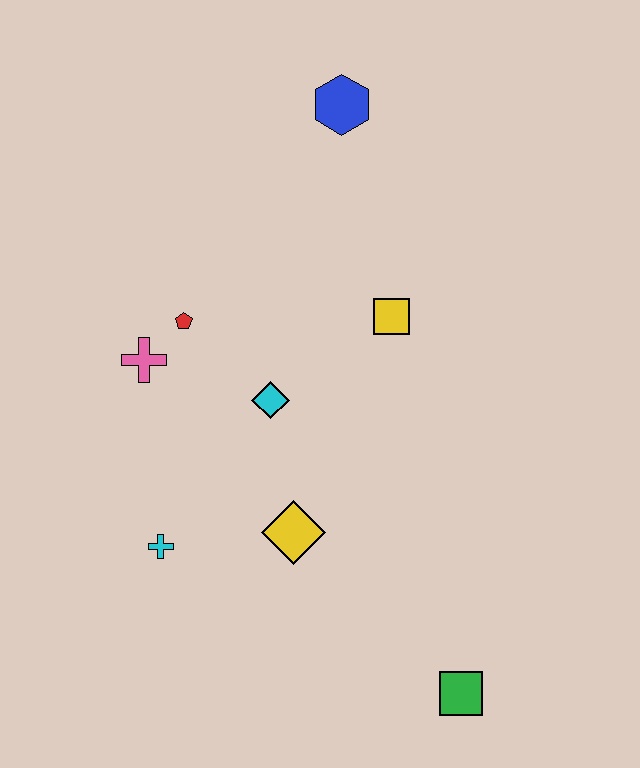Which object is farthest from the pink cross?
The green square is farthest from the pink cross.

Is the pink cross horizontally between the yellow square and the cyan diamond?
No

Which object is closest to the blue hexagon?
The yellow square is closest to the blue hexagon.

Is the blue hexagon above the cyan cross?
Yes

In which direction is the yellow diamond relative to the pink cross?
The yellow diamond is below the pink cross.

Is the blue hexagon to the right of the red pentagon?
Yes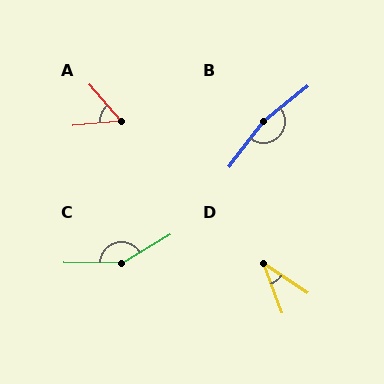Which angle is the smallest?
D, at approximately 36 degrees.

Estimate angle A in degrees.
Approximately 55 degrees.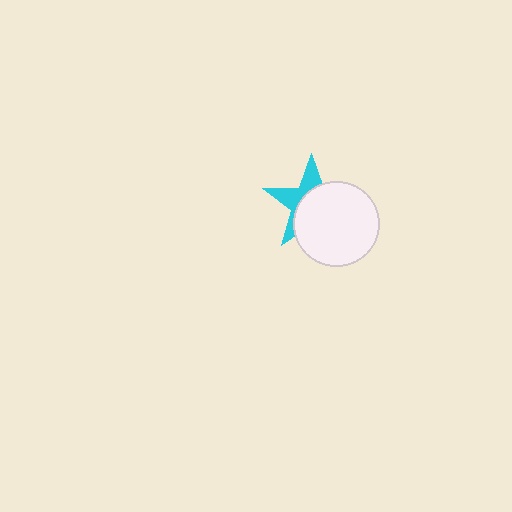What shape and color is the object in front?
The object in front is a white circle.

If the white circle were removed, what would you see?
You would see the complete cyan star.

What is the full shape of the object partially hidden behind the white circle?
The partially hidden object is a cyan star.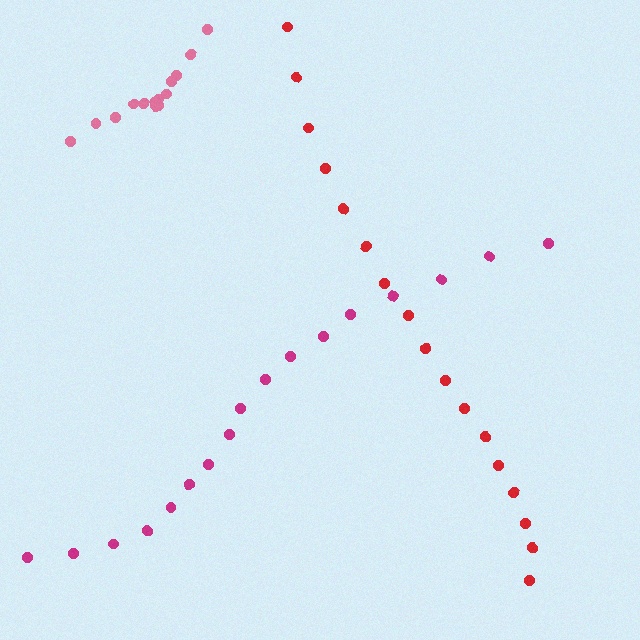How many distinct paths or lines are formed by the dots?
There are 3 distinct paths.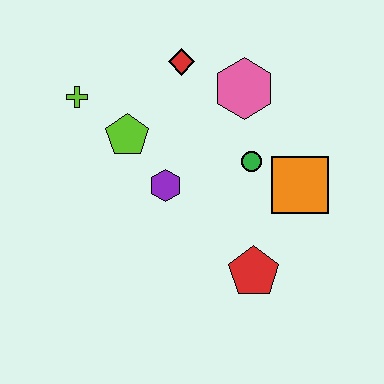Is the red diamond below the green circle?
No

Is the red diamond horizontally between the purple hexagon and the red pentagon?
Yes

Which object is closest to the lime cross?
The lime pentagon is closest to the lime cross.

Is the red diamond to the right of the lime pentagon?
Yes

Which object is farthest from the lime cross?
The red pentagon is farthest from the lime cross.